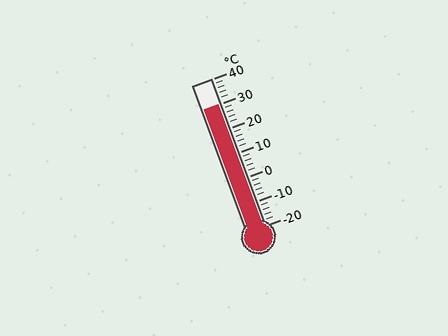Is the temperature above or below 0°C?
The temperature is above 0°C.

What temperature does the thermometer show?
The thermometer shows approximately 30°C.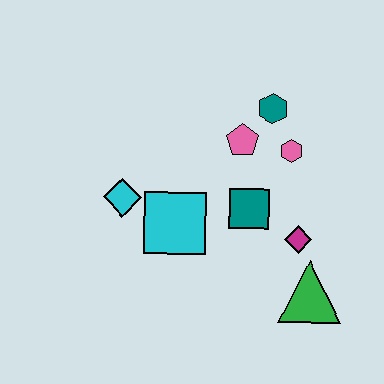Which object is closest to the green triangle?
The magenta diamond is closest to the green triangle.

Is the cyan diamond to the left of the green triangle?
Yes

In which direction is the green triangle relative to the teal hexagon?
The green triangle is below the teal hexagon.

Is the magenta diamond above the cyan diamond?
No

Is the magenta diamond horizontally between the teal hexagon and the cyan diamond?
No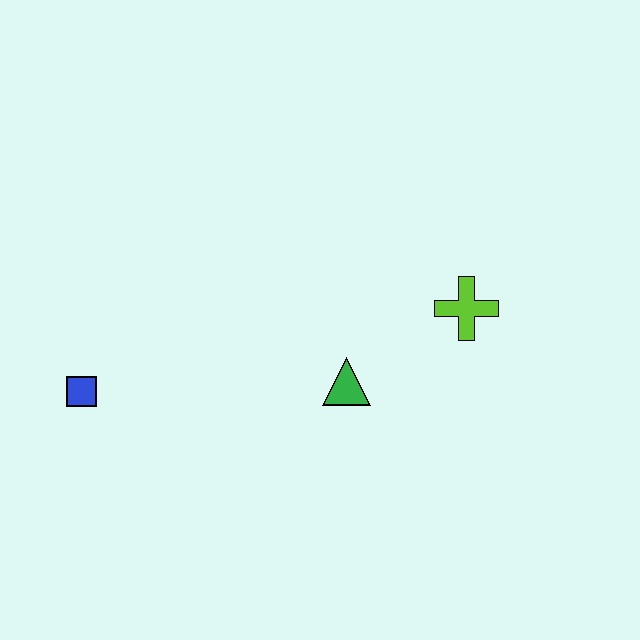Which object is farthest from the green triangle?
The blue square is farthest from the green triangle.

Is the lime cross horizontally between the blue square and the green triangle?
No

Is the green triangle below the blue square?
No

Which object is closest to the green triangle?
The lime cross is closest to the green triangle.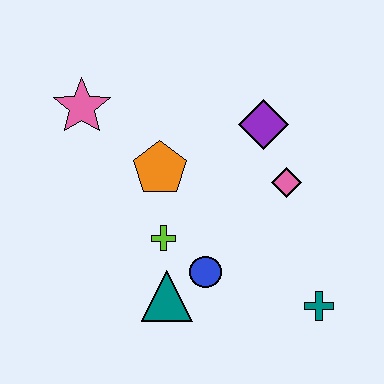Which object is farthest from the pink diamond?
The pink star is farthest from the pink diamond.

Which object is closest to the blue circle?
The teal triangle is closest to the blue circle.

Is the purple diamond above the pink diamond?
Yes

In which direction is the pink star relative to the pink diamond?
The pink star is to the left of the pink diamond.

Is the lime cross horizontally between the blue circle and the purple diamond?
No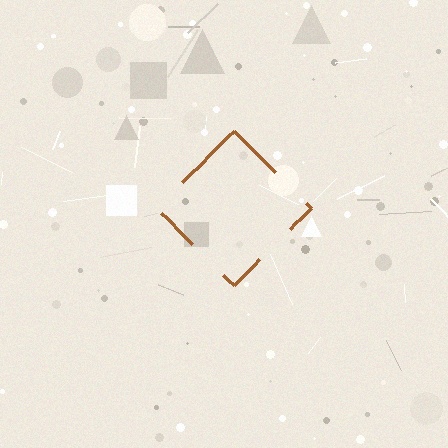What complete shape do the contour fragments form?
The contour fragments form a diamond.